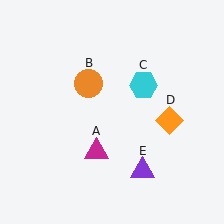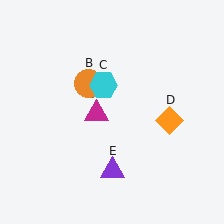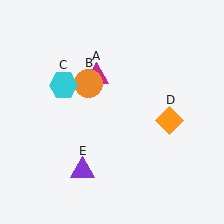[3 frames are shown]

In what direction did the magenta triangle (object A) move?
The magenta triangle (object A) moved up.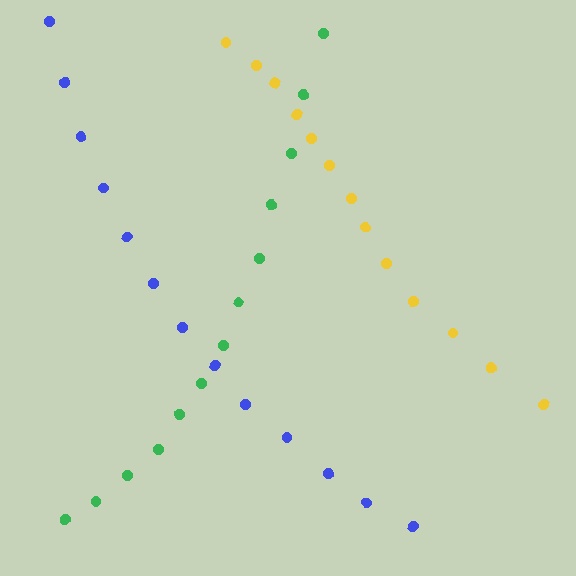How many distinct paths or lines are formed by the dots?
There are 3 distinct paths.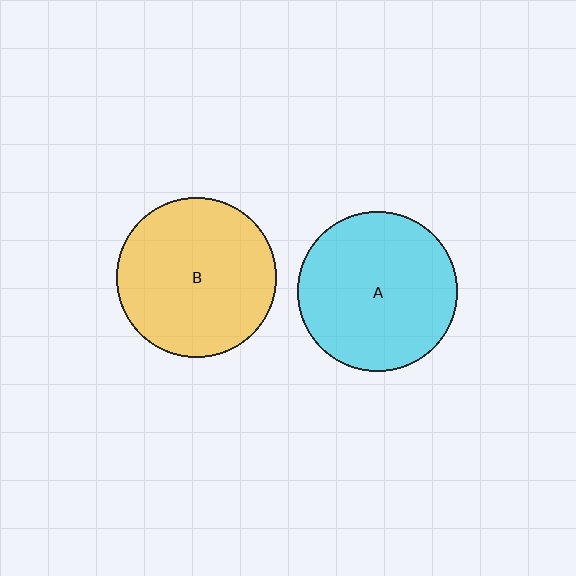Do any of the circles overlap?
No, none of the circles overlap.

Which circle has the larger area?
Circle B (yellow).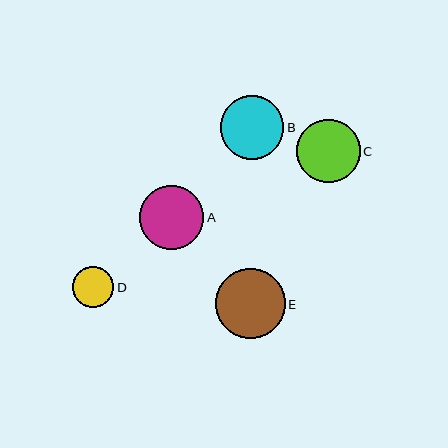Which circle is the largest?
Circle E is the largest with a size of approximately 70 pixels.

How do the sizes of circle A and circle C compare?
Circle A and circle C are approximately the same size.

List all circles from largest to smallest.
From largest to smallest: E, A, C, B, D.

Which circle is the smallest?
Circle D is the smallest with a size of approximately 41 pixels.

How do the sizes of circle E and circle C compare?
Circle E and circle C are approximately the same size.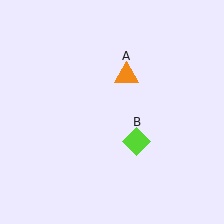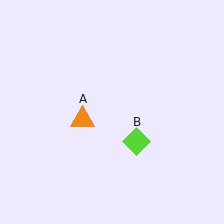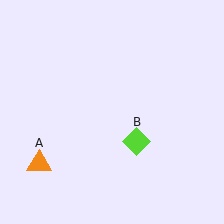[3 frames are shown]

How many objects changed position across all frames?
1 object changed position: orange triangle (object A).